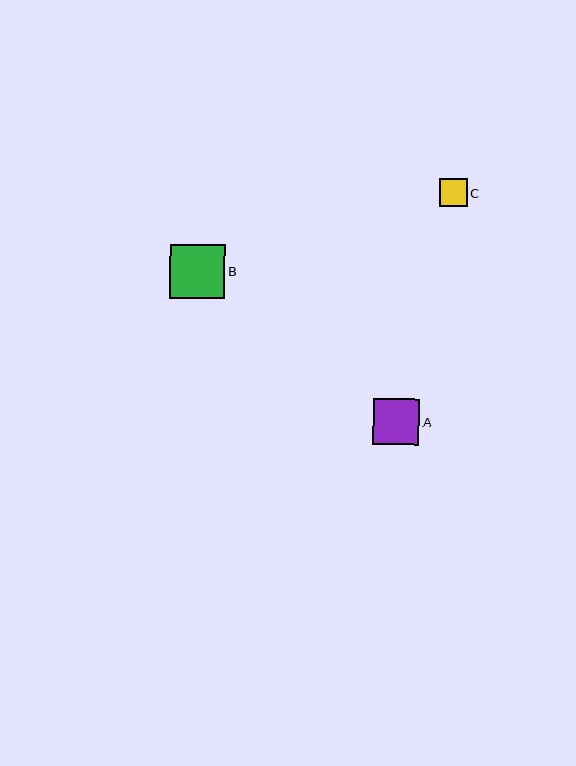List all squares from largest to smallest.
From largest to smallest: B, A, C.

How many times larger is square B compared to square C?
Square B is approximately 2.0 times the size of square C.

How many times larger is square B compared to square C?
Square B is approximately 2.0 times the size of square C.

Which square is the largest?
Square B is the largest with a size of approximately 55 pixels.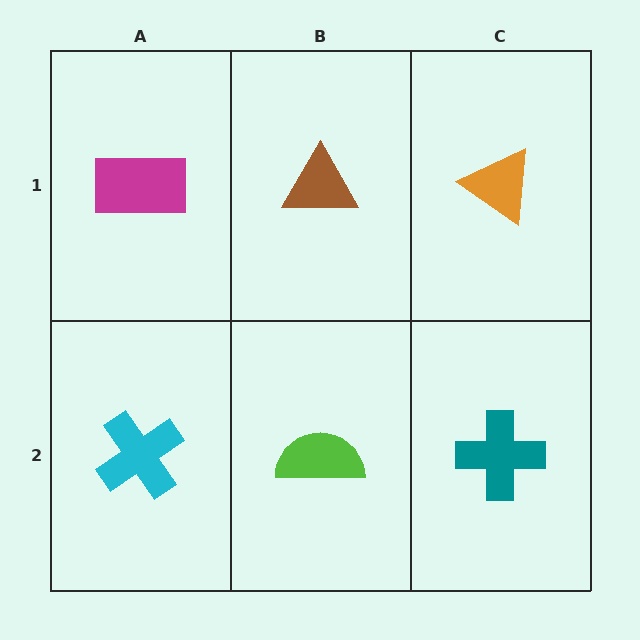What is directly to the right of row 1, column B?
An orange triangle.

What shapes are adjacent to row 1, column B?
A lime semicircle (row 2, column B), a magenta rectangle (row 1, column A), an orange triangle (row 1, column C).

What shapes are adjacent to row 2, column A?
A magenta rectangle (row 1, column A), a lime semicircle (row 2, column B).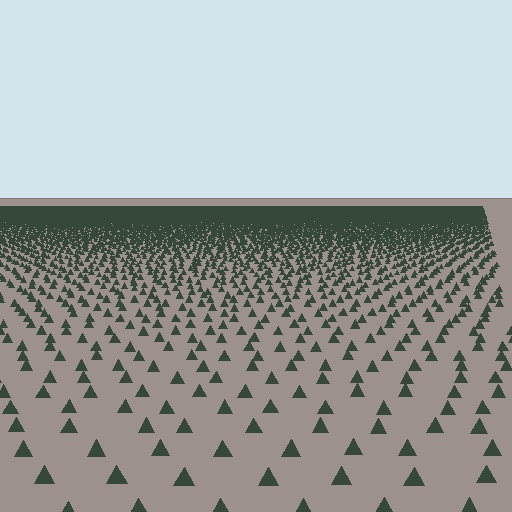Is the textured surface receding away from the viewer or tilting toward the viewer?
The surface is receding away from the viewer. Texture elements get smaller and denser toward the top.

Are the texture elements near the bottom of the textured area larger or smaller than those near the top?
Larger. Near the bottom, elements are closer to the viewer and appear at a bigger on-screen size.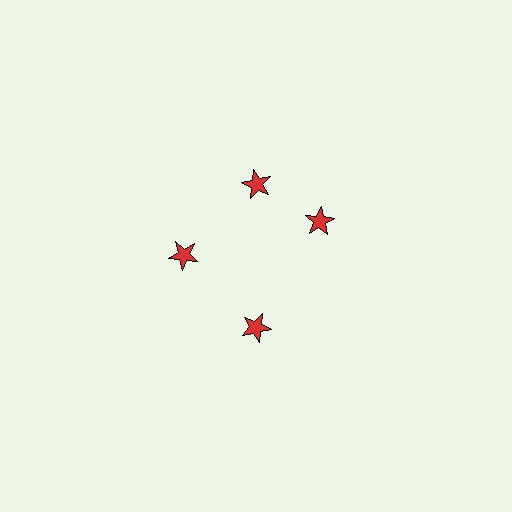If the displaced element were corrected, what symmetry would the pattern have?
It would have 4-fold rotational symmetry — the pattern would map onto itself every 90 degrees.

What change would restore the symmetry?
The symmetry would be restored by rotating it back into even spacing with its neighbors so that all 4 stars sit at equal angles and equal distance from the center.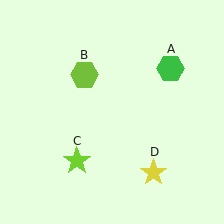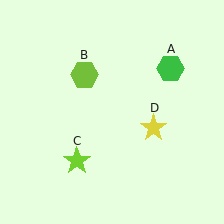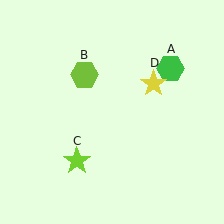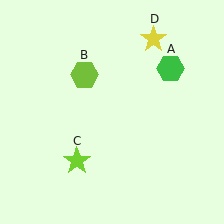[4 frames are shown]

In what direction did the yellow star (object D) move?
The yellow star (object D) moved up.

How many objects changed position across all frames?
1 object changed position: yellow star (object D).